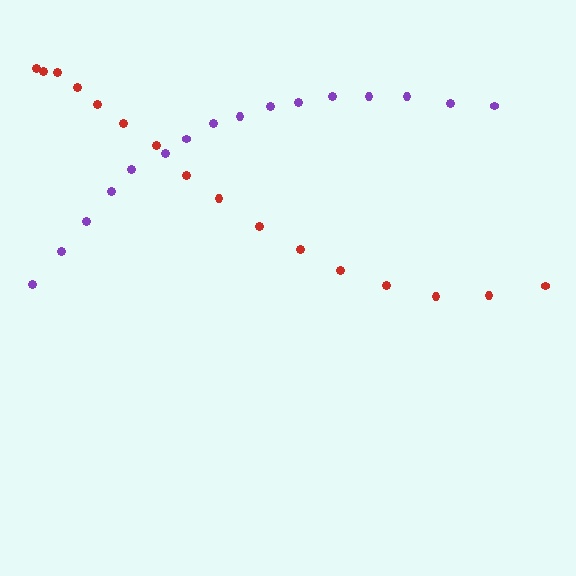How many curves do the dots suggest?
There are 2 distinct paths.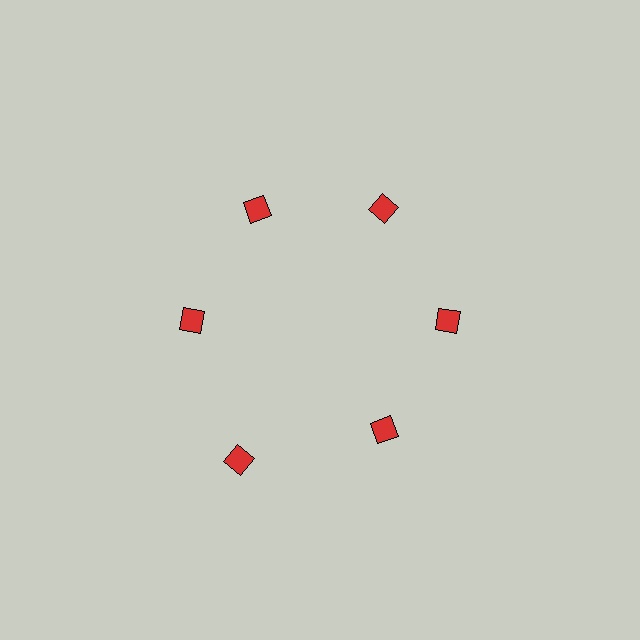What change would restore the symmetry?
The symmetry would be restored by moving it inward, back onto the ring so that all 6 squares sit at equal angles and equal distance from the center.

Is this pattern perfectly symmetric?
No. The 6 red squares are arranged in a ring, but one element near the 7 o'clock position is pushed outward from the center, breaking the 6-fold rotational symmetry.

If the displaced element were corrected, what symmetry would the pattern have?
It would have 6-fold rotational symmetry — the pattern would map onto itself every 60 degrees.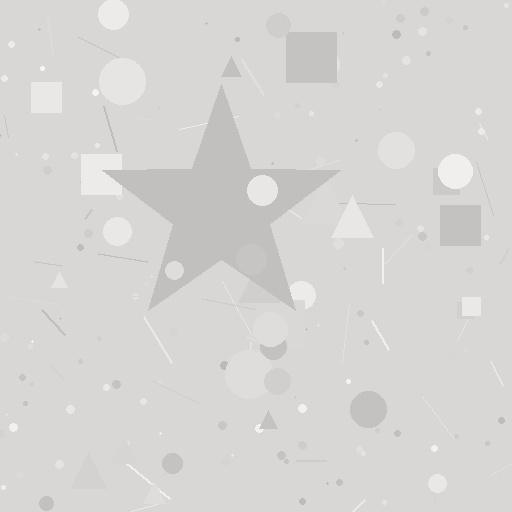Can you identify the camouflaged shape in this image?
The camouflaged shape is a star.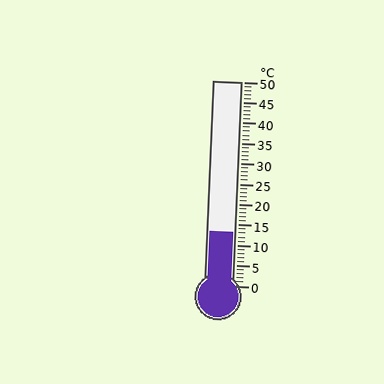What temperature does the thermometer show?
The thermometer shows approximately 13°C.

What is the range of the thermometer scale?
The thermometer scale ranges from 0°C to 50°C.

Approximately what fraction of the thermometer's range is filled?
The thermometer is filled to approximately 25% of its range.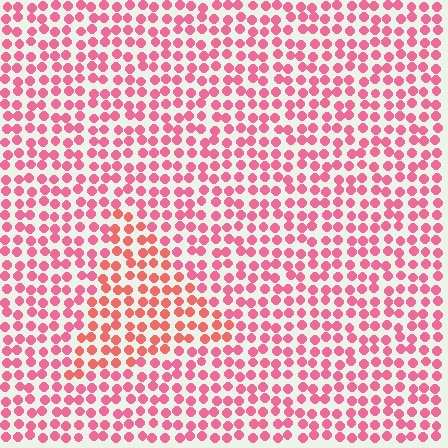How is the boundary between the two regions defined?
The boundary is defined purely by a slight shift in hue (about 22 degrees). Spacing, size, and orientation are identical on both sides.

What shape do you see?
I see a triangle.